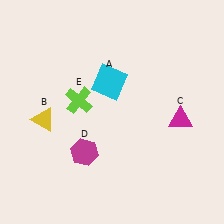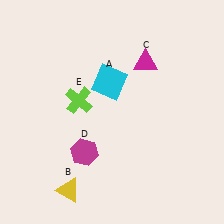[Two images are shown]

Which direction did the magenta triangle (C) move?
The magenta triangle (C) moved up.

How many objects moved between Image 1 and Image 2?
2 objects moved between the two images.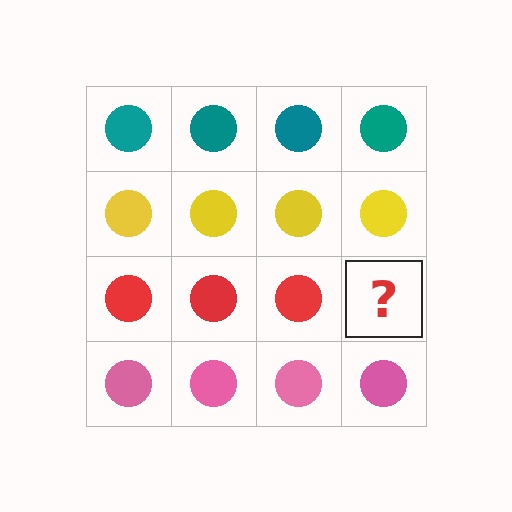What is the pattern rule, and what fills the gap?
The rule is that each row has a consistent color. The gap should be filled with a red circle.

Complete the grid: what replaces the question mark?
The question mark should be replaced with a red circle.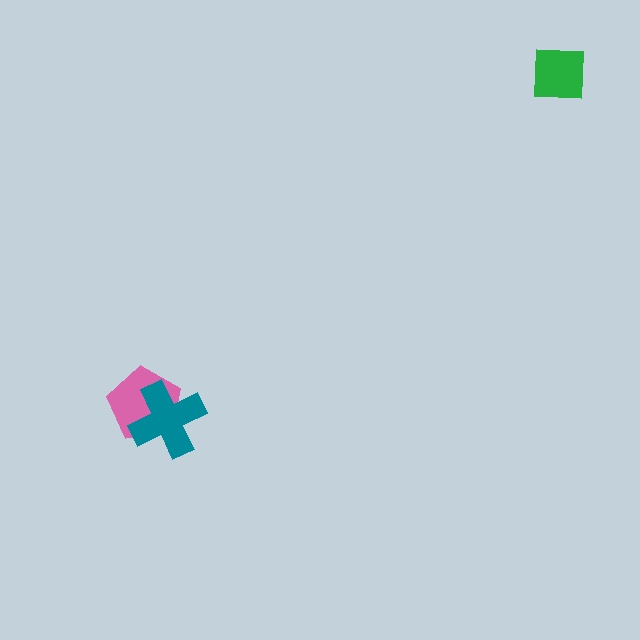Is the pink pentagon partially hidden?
Yes, it is partially covered by another shape.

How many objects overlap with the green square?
0 objects overlap with the green square.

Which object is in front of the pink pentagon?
The teal cross is in front of the pink pentagon.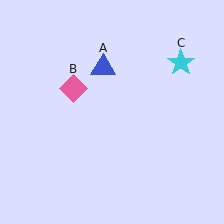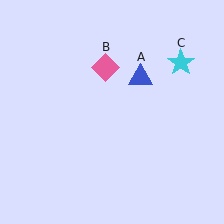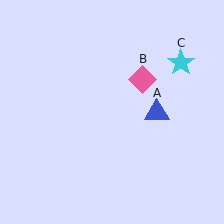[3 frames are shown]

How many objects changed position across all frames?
2 objects changed position: blue triangle (object A), pink diamond (object B).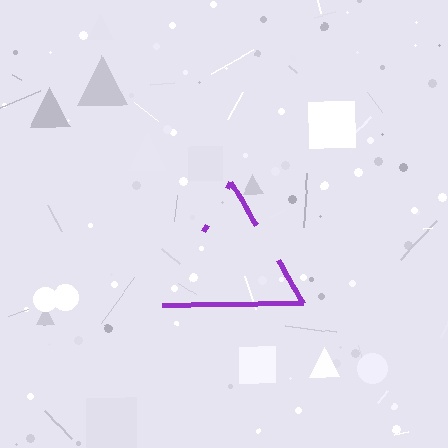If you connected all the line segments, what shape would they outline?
They would outline a triangle.